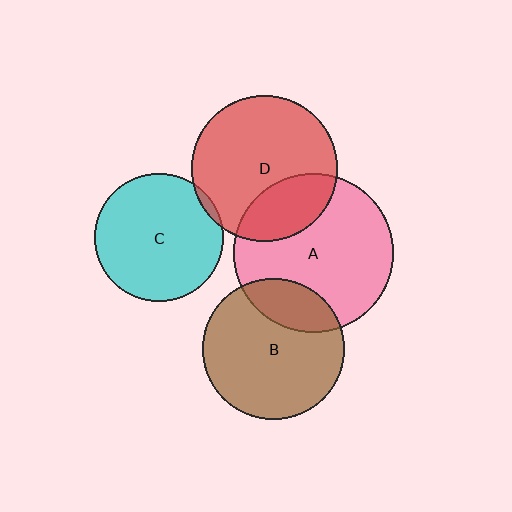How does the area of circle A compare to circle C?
Approximately 1.5 times.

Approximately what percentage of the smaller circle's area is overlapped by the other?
Approximately 25%.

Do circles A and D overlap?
Yes.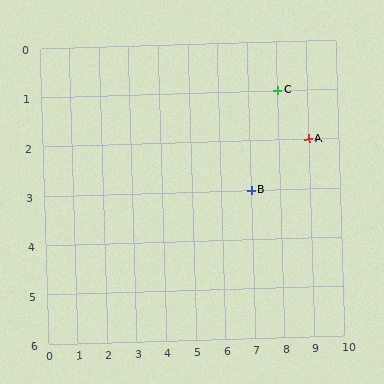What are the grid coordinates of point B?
Point B is at grid coordinates (7, 3).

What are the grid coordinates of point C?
Point C is at grid coordinates (8, 1).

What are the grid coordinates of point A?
Point A is at grid coordinates (9, 2).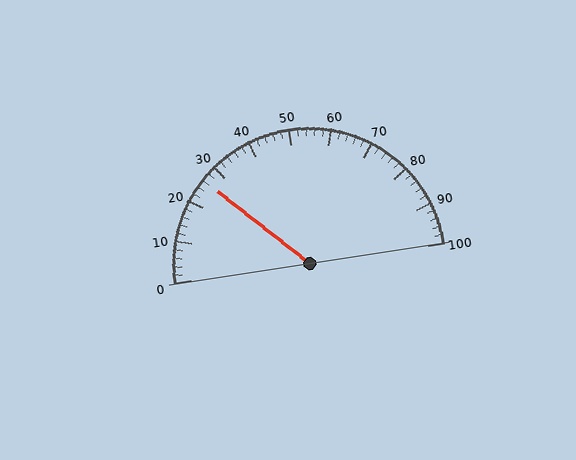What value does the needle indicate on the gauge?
The needle indicates approximately 26.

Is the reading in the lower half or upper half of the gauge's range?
The reading is in the lower half of the range (0 to 100).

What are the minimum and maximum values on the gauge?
The gauge ranges from 0 to 100.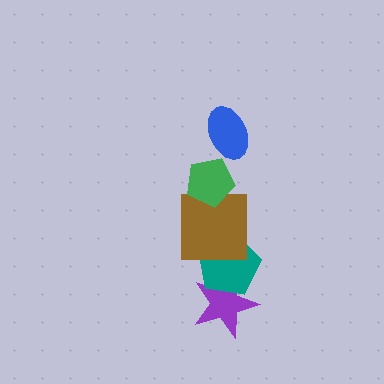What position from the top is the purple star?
The purple star is 5th from the top.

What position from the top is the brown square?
The brown square is 3rd from the top.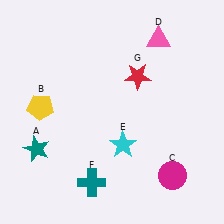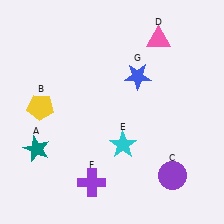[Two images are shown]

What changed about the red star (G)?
In Image 1, G is red. In Image 2, it changed to blue.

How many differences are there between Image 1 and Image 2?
There are 3 differences between the two images.